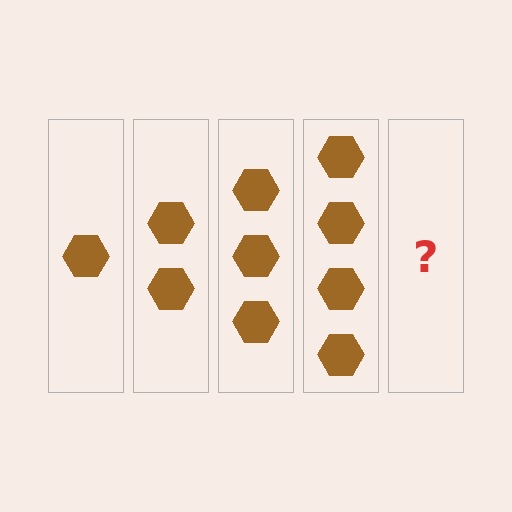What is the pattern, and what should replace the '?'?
The pattern is that each step adds one more hexagon. The '?' should be 5 hexagons.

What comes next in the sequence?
The next element should be 5 hexagons.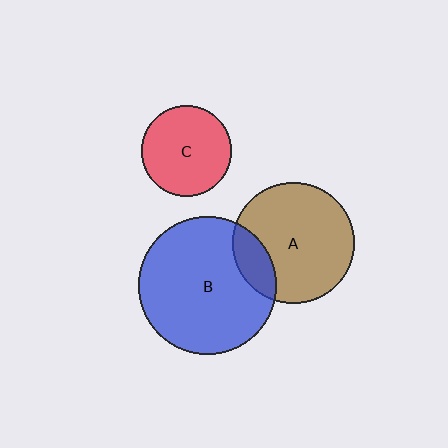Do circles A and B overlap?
Yes.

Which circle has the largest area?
Circle B (blue).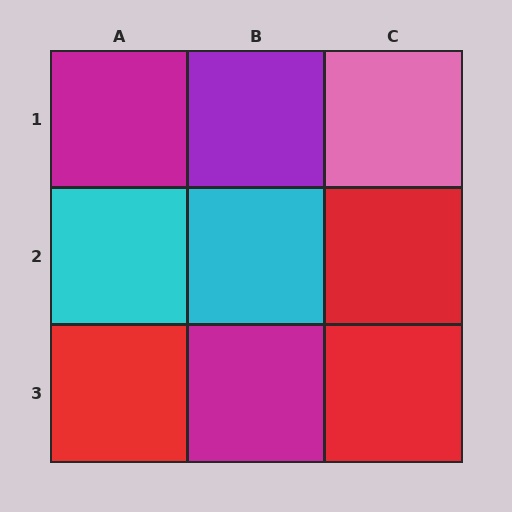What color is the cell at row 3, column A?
Red.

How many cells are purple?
1 cell is purple.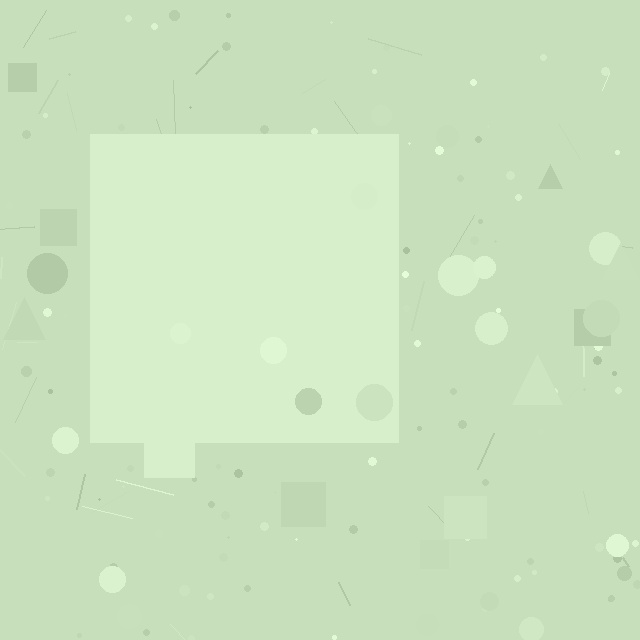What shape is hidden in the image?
A square is hidden in the image.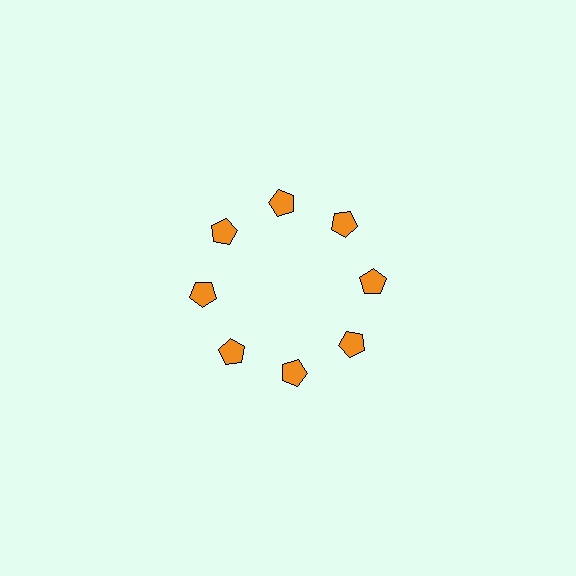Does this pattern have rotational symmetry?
Yes, this pattern has 8-fold rotational symmetry. It looks the same after rotating 45 degrees around the center.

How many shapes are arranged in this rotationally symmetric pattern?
There are 8 shapes, arranged in 8 groups of 1.